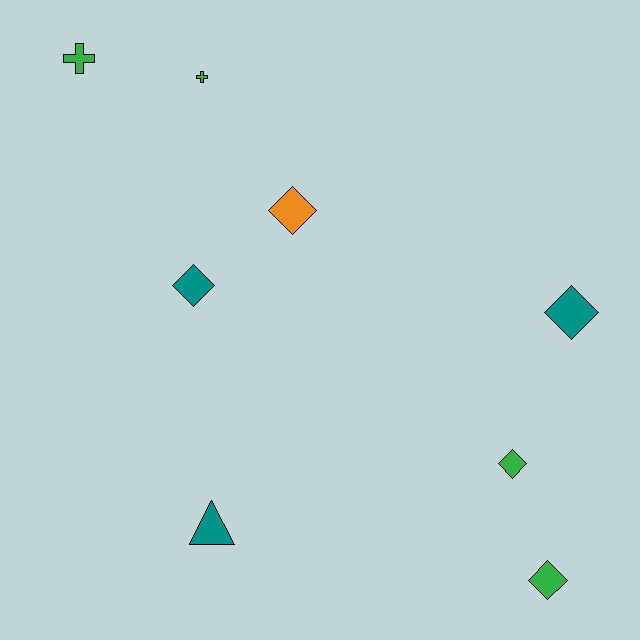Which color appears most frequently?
Green, with 4 objects.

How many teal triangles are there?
There is 1 teal triangle.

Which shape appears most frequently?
Diamond, with 5 objects.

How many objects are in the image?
There are 8 objects.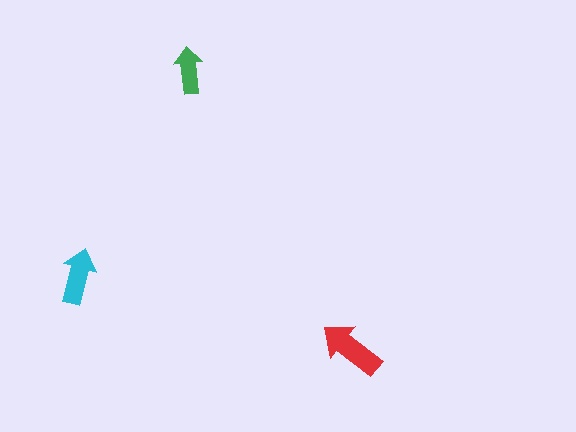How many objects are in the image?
There are 3 objects in the image.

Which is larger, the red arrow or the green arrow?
The red one.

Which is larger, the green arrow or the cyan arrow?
The cyan one.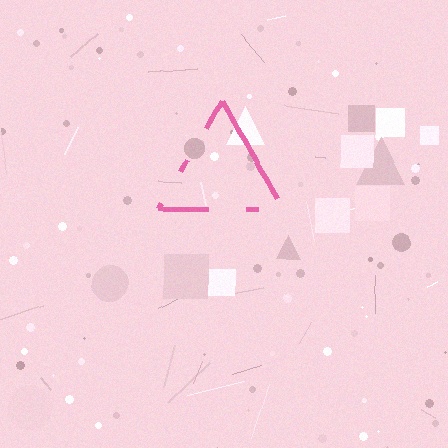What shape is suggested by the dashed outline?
The dashed outline suggests a triangle.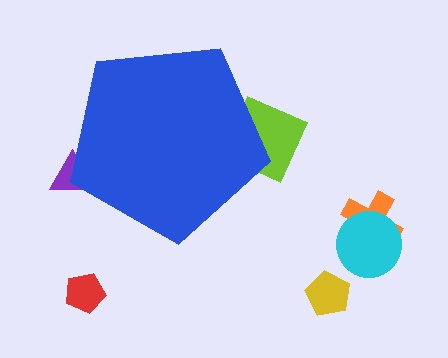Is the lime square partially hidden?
Yes, the lime square is partially hidden behind the blue pentagon.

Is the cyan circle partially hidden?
No, the cyan circle is fully visible.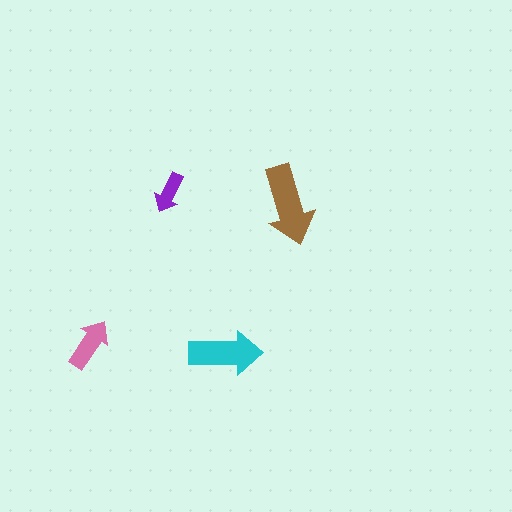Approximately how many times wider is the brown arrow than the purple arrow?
About 2 times wider.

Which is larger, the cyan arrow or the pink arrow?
The cyan one.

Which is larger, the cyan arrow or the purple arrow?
The cyan one.